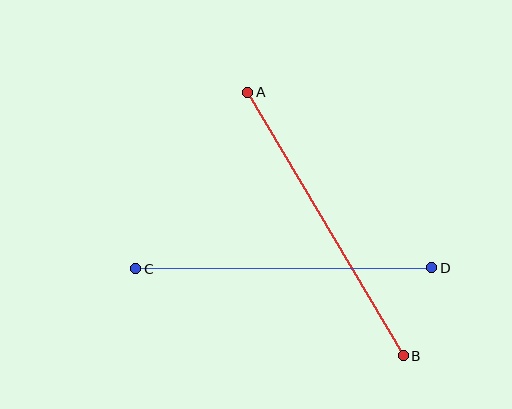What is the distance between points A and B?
The distance is approximately 306 pixels.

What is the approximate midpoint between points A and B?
The midpoint is at approximately (325, 224) pixels.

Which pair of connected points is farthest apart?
Points A and B are farthest apart.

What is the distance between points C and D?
The distance is approximately 296 pixels.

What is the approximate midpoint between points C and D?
The midpoint is at approximately (284, 268) pixels.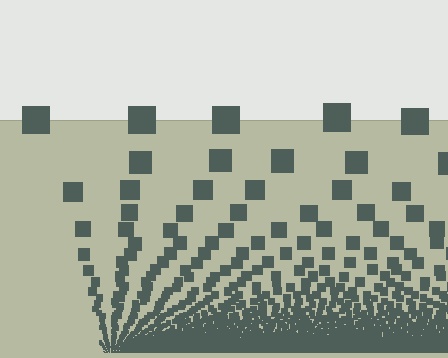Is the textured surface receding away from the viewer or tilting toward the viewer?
The surface appears to tilt toward the viewer. Texture elements get larger and sparser toward the top.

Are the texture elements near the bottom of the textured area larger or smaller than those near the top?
Smaller. The gradient is inverted — elements near the bottom are smaller and denser.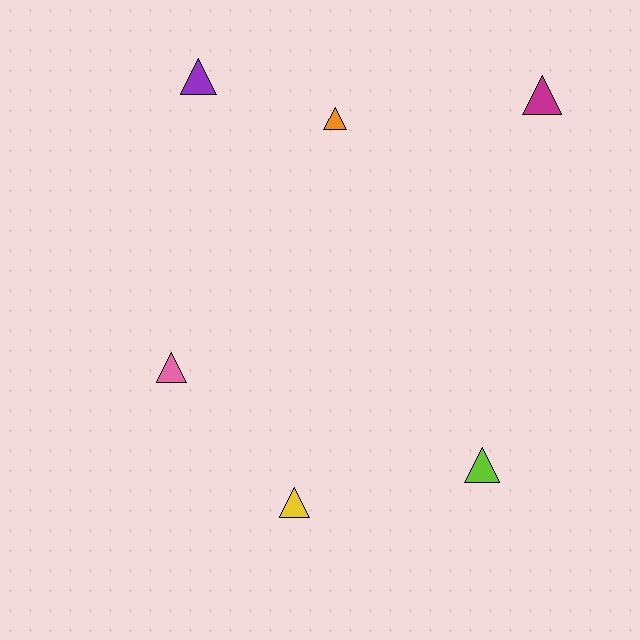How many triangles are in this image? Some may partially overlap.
There are 6 triangles.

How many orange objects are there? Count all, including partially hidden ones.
There is 1 orange object.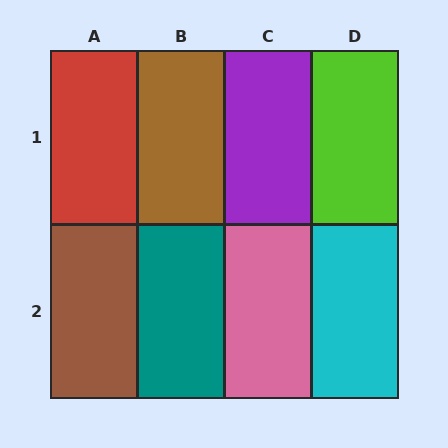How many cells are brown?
2 cells are brown.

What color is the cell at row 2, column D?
Cyan.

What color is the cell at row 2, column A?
Brown.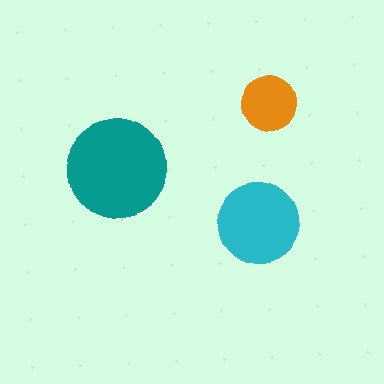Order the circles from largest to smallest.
the teal one, the cyan one, the orange one.